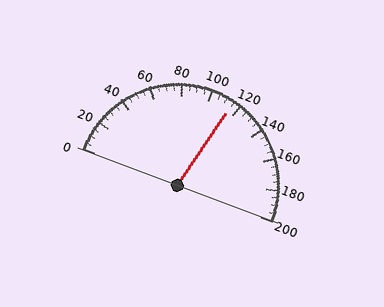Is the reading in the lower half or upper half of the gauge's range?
The reading is in the upper half of the range (0 to 200).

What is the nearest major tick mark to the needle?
The nearest major tick mark is 120.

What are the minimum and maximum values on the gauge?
The gauge ranges from 0 to 200.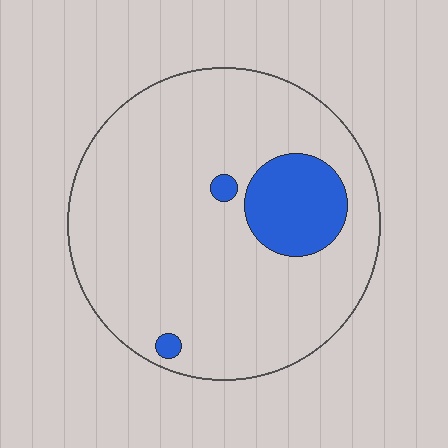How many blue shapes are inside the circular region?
3.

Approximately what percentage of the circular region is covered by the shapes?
Approximately 10%.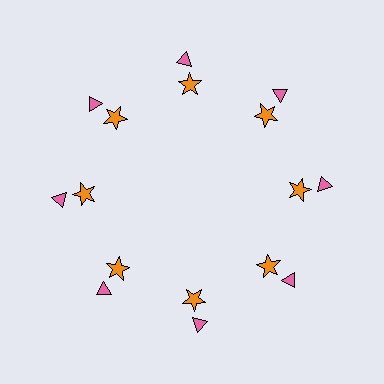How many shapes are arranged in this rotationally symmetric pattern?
There are 16 shapes, arranged in 8 groups of 2.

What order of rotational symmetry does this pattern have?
This pattern has 8-fold rotational symmetry.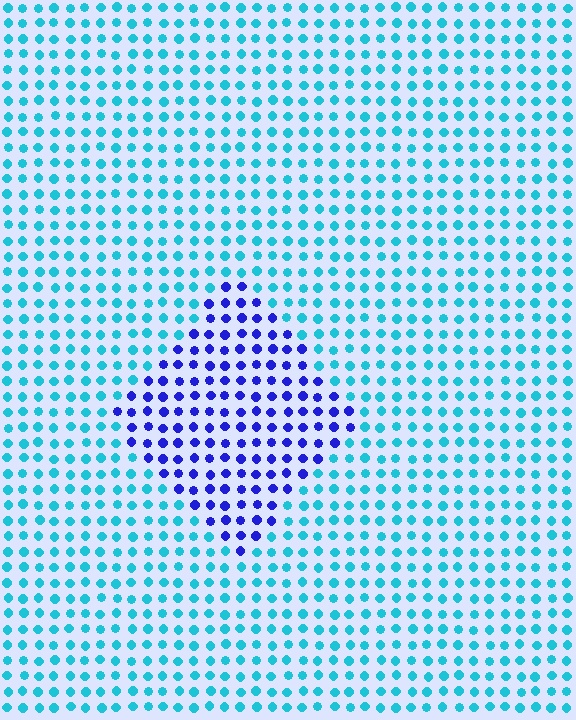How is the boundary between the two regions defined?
The boundary is defined purely by a slight shift in hue (about 55 degrees). Spacing, size, and orientation are identical on both sides.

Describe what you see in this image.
The image is filled with small cyan elements in a uniform arrangement. A diamond-shaped region is visible where the elements are tinted to a slightly different hue, forming a subtle color boundary.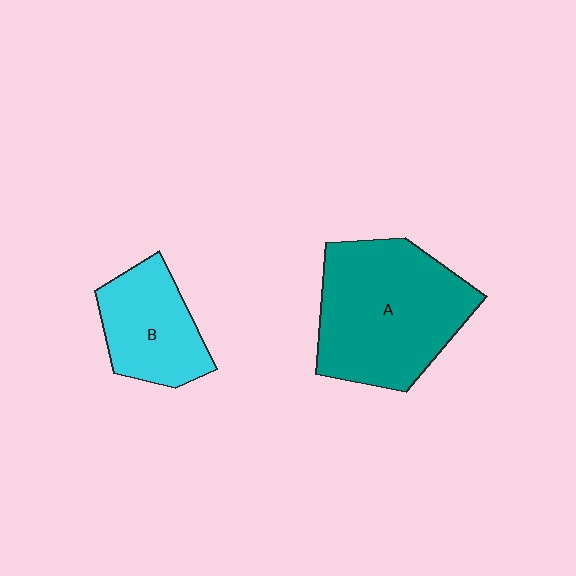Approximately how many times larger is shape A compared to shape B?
Approximately 1.8 times.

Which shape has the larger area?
Shape A (teal).